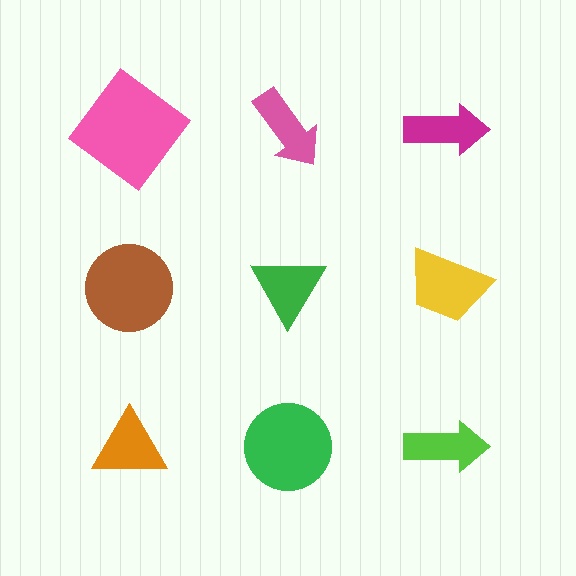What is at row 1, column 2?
A pink arrow.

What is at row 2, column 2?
A green triangle.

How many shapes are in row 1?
3 shapes.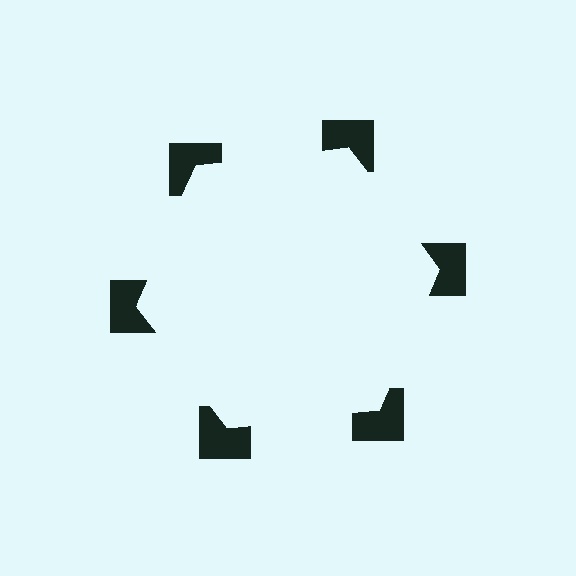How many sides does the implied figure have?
6 sides.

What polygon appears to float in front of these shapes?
An illusory hexagon — its edges are inferred from the aligned wedge cuts in the notched squares, not physically drawn.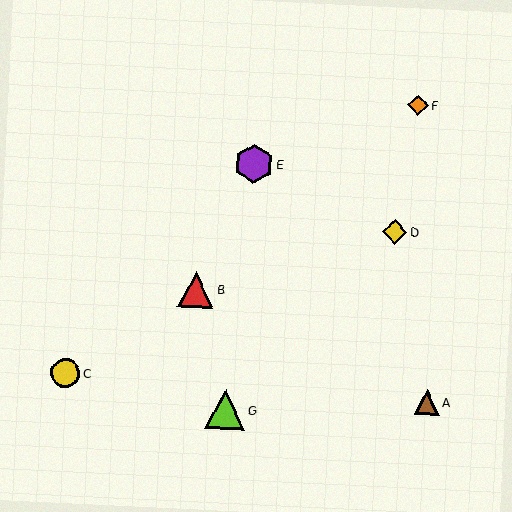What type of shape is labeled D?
Shape D is a yellow diamond.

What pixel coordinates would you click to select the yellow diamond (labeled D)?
Click at (395, 232) to select the yellow diamond D.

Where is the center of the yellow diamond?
The center of the yellow diamond is at (395, 232).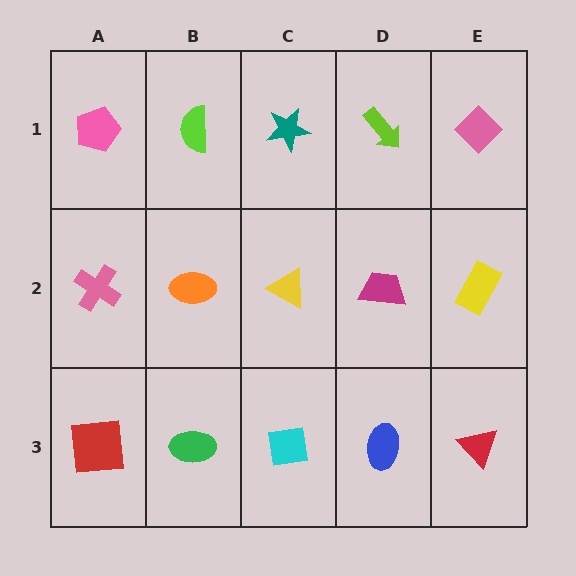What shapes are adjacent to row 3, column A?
A pink cross (row 2, column A), a green ellipse (row 3, column B).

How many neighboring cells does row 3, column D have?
3.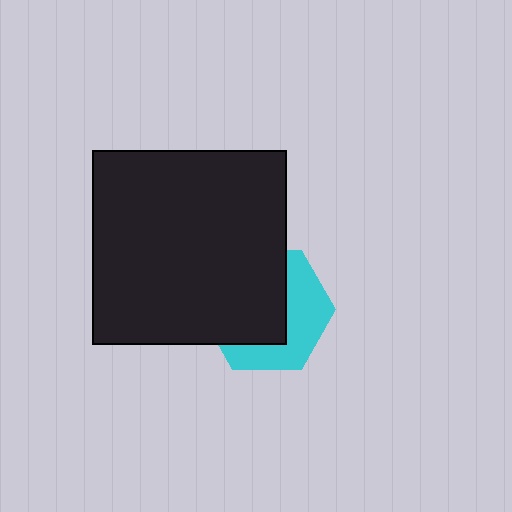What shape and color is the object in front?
The object in front is a black square.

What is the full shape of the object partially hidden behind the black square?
The partially hidden object is a cyan hexagon.